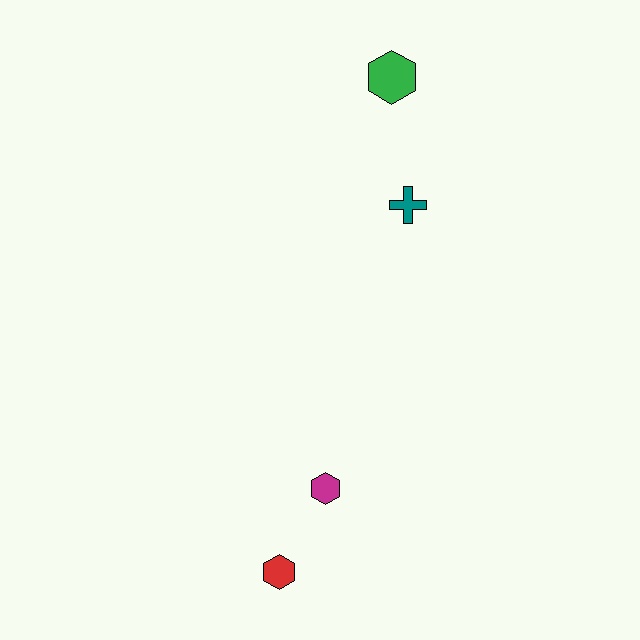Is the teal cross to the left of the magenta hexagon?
No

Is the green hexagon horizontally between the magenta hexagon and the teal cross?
Yes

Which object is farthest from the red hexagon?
The green hexagon is farthest from the red hexagon.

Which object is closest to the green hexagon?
The teal cross is closest to the green hexagon.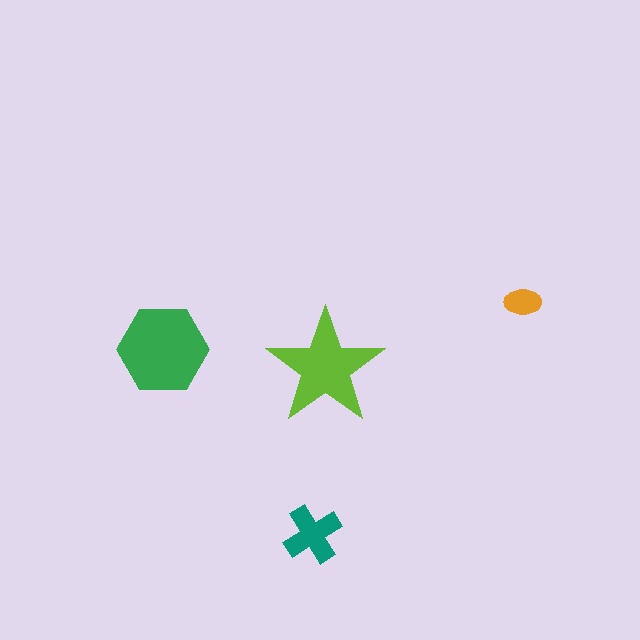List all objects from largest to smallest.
The green hexagon, the lime star, the teal cross, the orange ellipse.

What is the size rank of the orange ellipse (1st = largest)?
4th.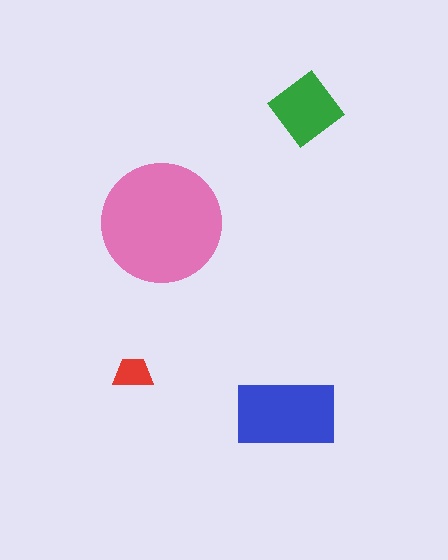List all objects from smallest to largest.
The red trapezoid, the green diamond, the blue rectangle, the pink circle.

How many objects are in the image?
There are 4 objects in the image.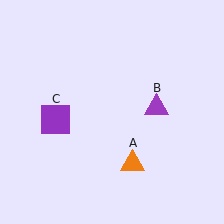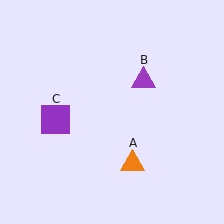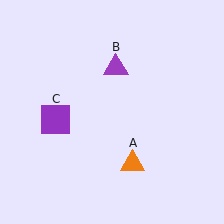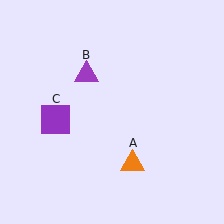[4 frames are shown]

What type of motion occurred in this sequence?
The purple triangle (object B) rotated counterclockwise around the center of the scene.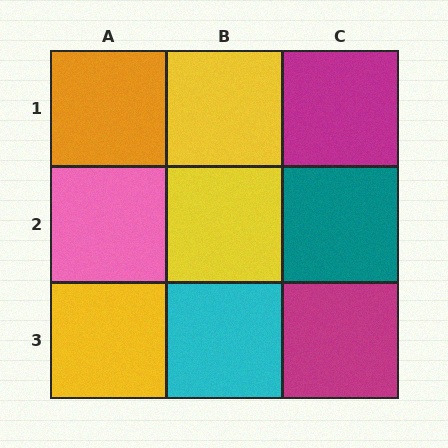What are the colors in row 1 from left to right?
Orange, yellow, magenta.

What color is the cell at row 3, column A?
Yellow.